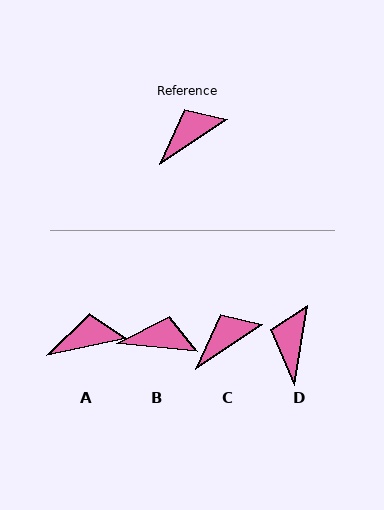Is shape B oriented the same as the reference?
No, it is off by about 39 degrees.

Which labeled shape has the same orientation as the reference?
C.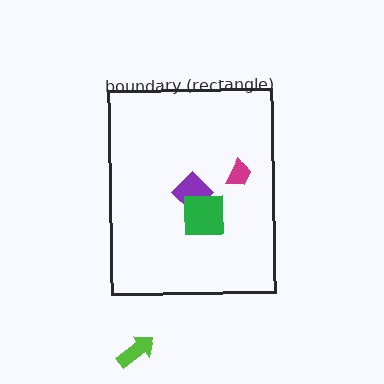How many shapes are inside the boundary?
3 inside, 1 outside.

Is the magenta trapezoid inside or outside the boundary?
Inside.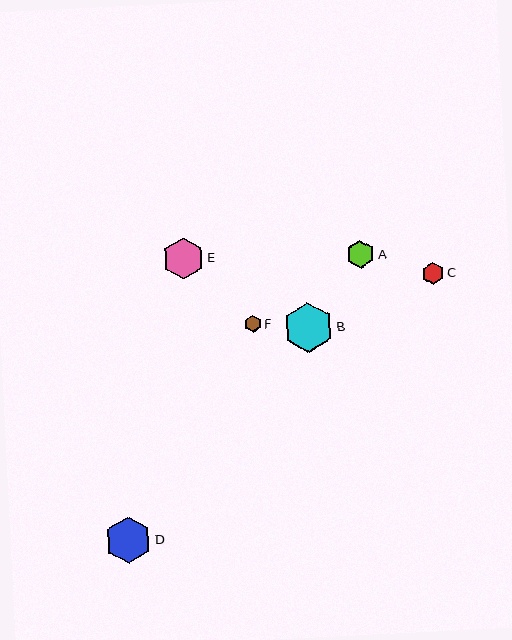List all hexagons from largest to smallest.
From largest to smallest: B, D, E, A, C, F.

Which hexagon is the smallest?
Hexagon F is the smallest with a size of approximately 17 pixels.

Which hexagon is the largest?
Hexagon B is the largest with a size of approximately 51 pixels.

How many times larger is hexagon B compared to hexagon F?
Hexagon B is approximately 3.0 times the size of hexagon F.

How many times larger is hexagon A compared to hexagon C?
Hexagon A is approximately 1.3 times the size of hexagon C.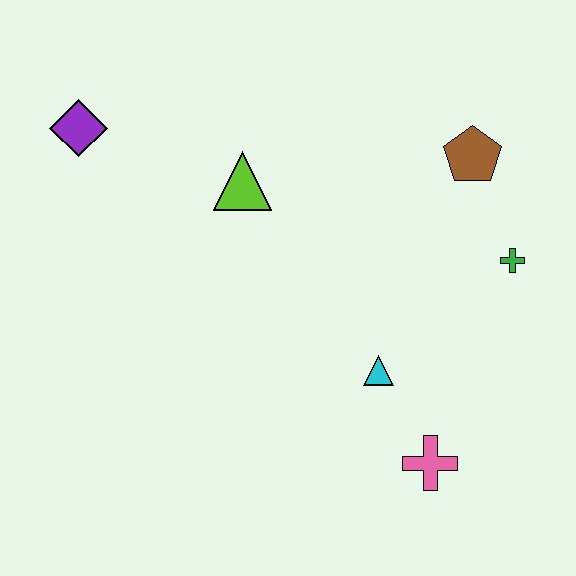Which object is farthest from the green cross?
The purple diamond is farthest from the green cross.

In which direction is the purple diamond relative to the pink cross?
The purple diamond is to the left of the pink cross.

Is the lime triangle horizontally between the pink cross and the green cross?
No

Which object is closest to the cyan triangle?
The pink cross is closest to the cyan triangle.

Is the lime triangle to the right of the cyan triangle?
No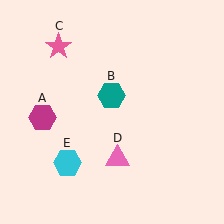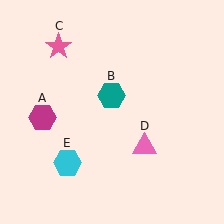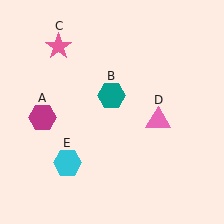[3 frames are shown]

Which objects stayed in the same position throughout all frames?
Magenta hexagon (object A) and teal hexagon (object B) and pink star (object C) and cyan hexagon (object E) remained stationary.